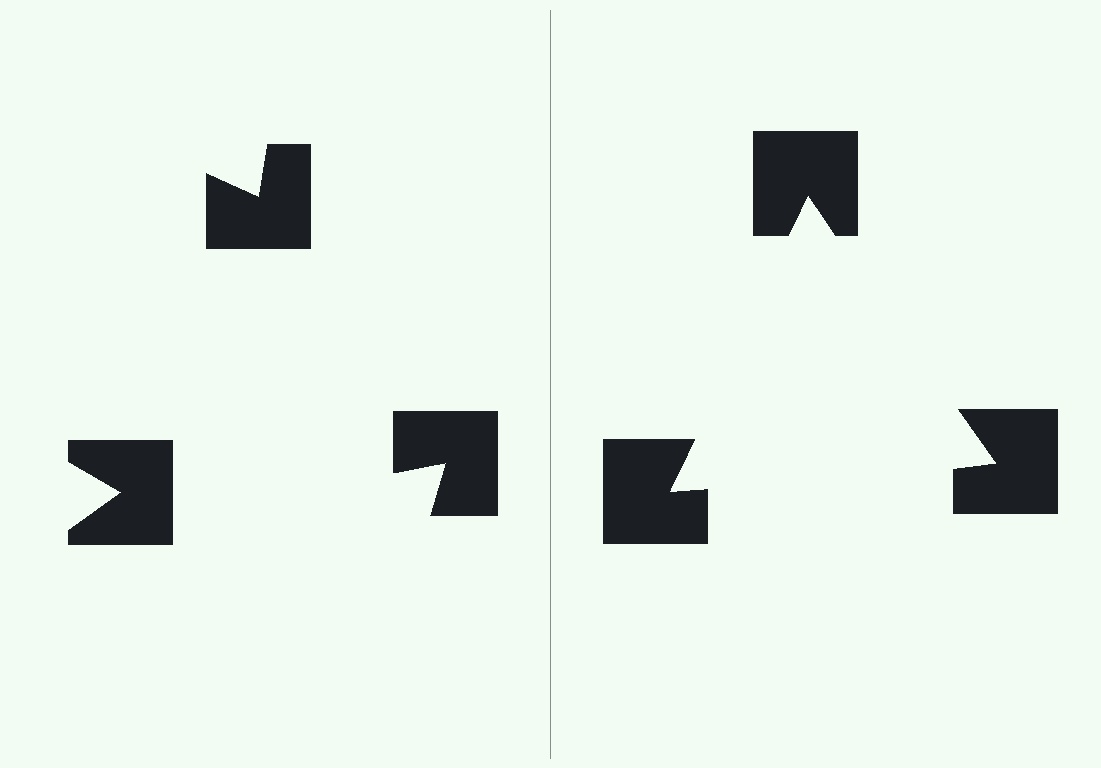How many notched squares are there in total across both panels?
6 — 3 on each side.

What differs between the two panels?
The notched squares are positioned identically on both sides; only the wedge orientations differ. On the right they align to a triangle; on the left they are misaligned.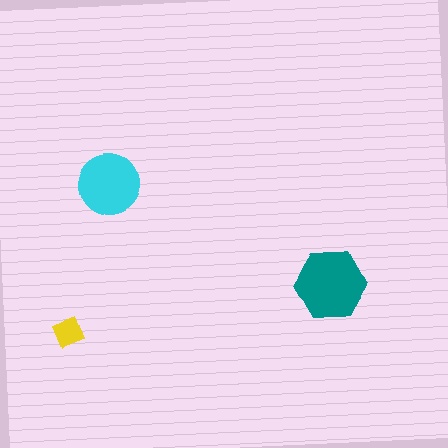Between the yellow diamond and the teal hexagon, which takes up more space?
The teal hexagon.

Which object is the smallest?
The yellow diamond.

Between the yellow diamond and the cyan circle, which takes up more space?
The cyan circle.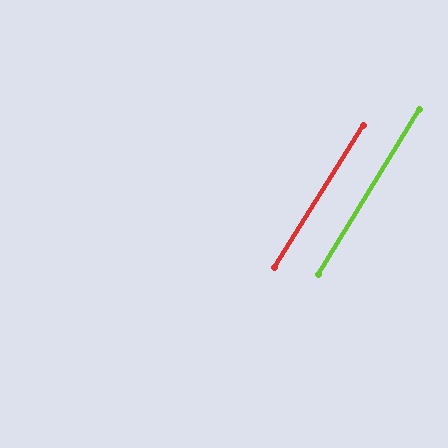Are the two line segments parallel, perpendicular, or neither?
Parallel — their directions differ by only 0.7°.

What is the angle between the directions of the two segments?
Approximately 1 degree.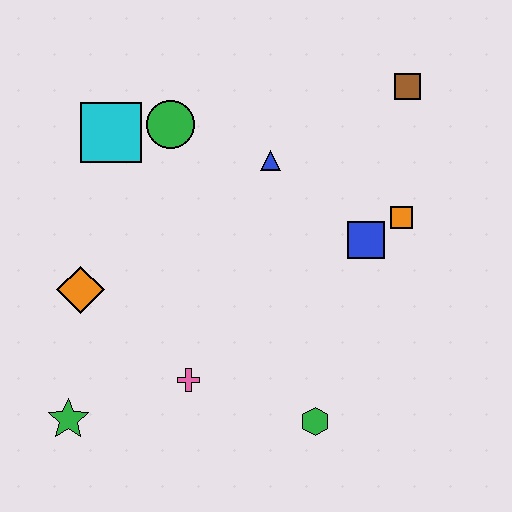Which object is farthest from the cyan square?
The green hexagon is farthest from the cyan square.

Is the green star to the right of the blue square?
No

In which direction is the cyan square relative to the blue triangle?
The cyan square is to the left of the blue triangle.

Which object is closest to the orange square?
The blue square is closest to the orange square.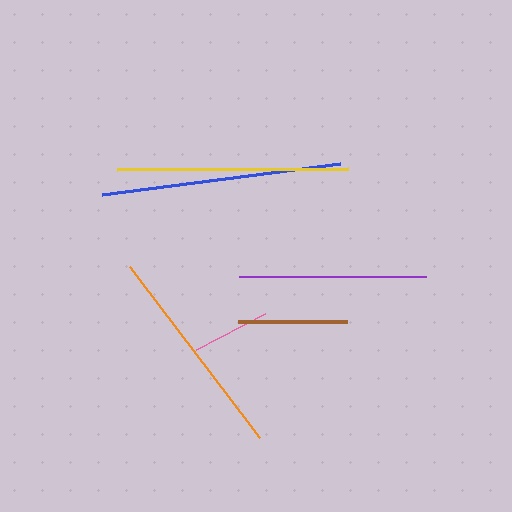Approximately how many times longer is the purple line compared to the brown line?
The purple line is approximately 1.7 times the length of the brown line.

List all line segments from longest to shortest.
From longest to shortest: blue, yellow, orange, purple, brown, pink.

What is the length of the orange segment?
The orange segment is approximately 214 pixels long.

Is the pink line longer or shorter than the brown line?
The brown line is longer than the pink line.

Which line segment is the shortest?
The pink line is the shortest at approximately 78 pixels.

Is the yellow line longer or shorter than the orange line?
The yellow line is longer than the orange line.